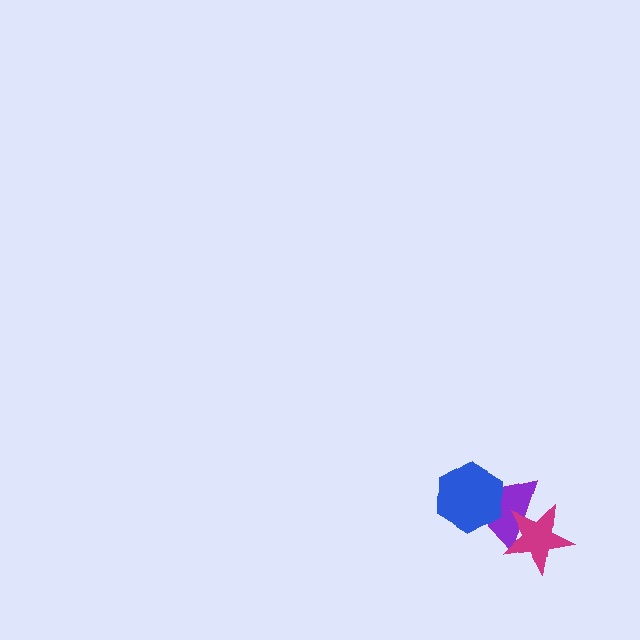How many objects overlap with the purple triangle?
2 objects overlap with the purple triangle.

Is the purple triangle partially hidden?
Yes, it is partially covered by another shape.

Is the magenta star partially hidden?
No, no other shape covers it.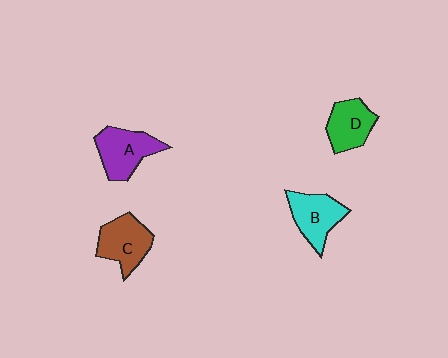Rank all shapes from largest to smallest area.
From largest to smallest: A (purple), C (brown), B (cyan), D (green).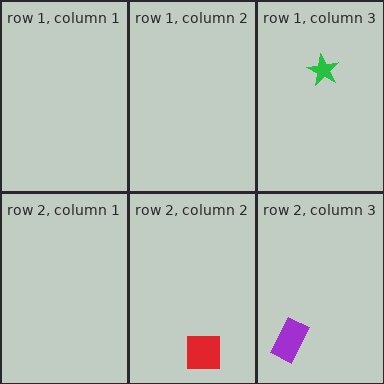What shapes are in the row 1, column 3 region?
The green star.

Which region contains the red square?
The row 2, column 2 region.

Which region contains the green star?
The row 1, column 3 region.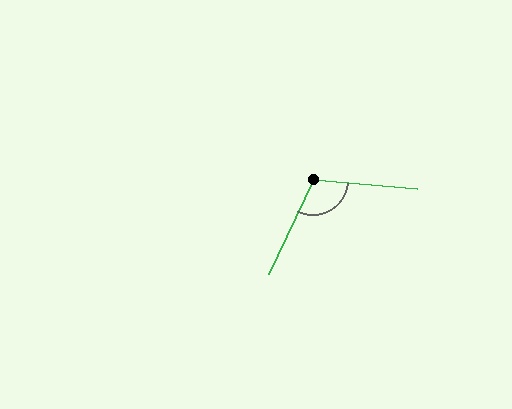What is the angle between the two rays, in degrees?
Approximately 111 degrees.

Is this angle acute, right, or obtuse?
It is obtuse.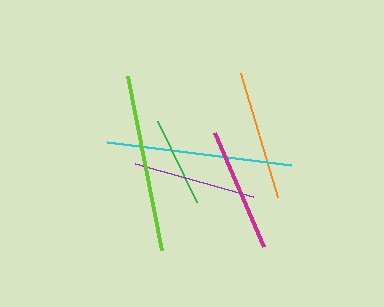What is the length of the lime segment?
The lime segment is approximately 178 pixels long.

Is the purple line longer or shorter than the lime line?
The lime line is longer than the purple line.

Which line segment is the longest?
The cyan line is the longest at approximately 186 pixels.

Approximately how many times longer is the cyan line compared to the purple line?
The cyan line is approximately 1.5 times the length of the purple line.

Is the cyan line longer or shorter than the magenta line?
The cyan line is longer than the magenta line.